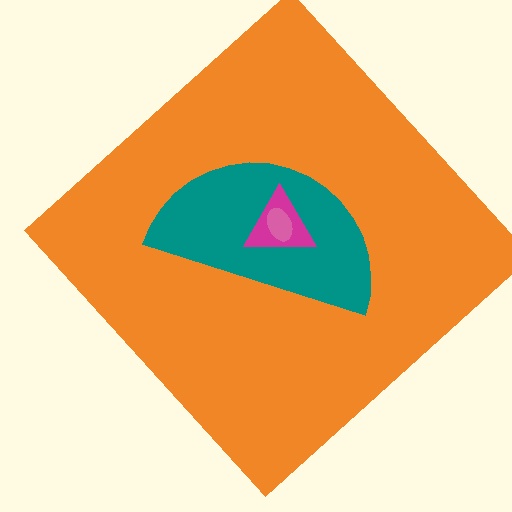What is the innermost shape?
The pink ellipse.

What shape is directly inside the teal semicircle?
The magenta triangle.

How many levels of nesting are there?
4.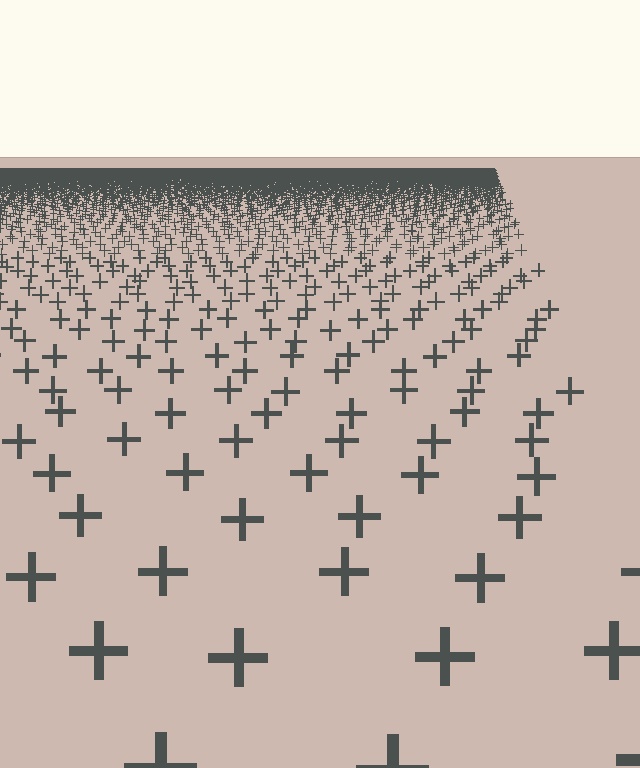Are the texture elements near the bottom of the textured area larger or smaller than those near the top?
Larger. Near the bottom, elements are closer to the viewer and appear at a bigger on-screen size.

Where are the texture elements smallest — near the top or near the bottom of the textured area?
Near the top.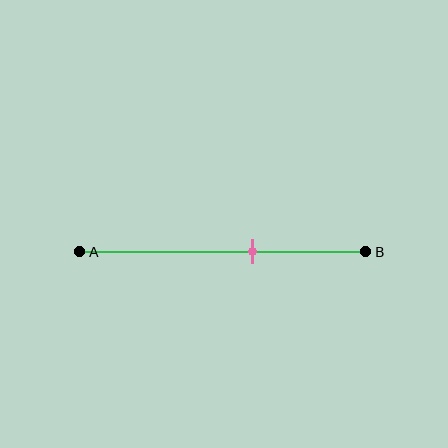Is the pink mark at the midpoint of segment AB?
No, the mark is at about 60% from A, not at the 50% midpoint.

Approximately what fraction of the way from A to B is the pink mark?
The pink mark is approximately 60% of the way from A to B.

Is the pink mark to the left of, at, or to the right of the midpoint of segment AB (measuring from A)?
The pink mark is to the right of the midpoint of segment AB.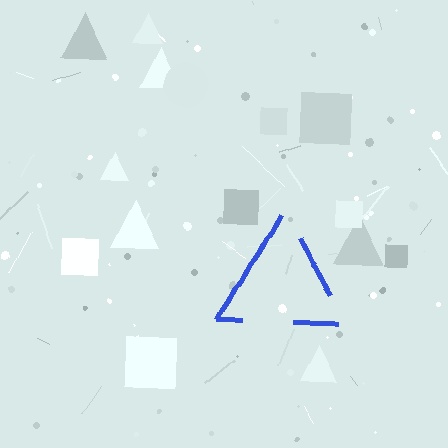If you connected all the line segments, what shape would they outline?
They would outline a triangle.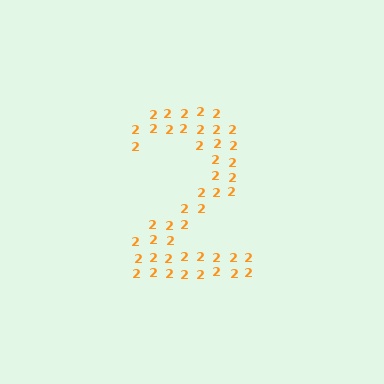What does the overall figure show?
The overall figure shows the digit 2.